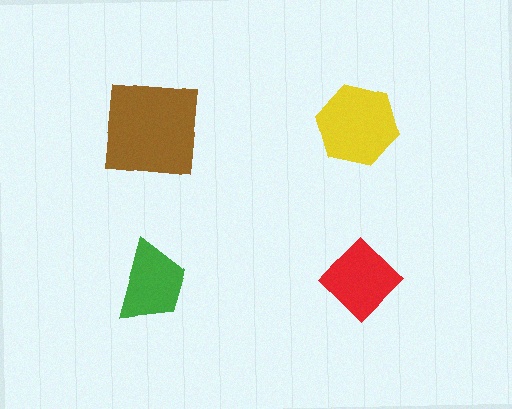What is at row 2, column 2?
A red diamond.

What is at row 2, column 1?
A green trapezoid.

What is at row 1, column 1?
A brown square.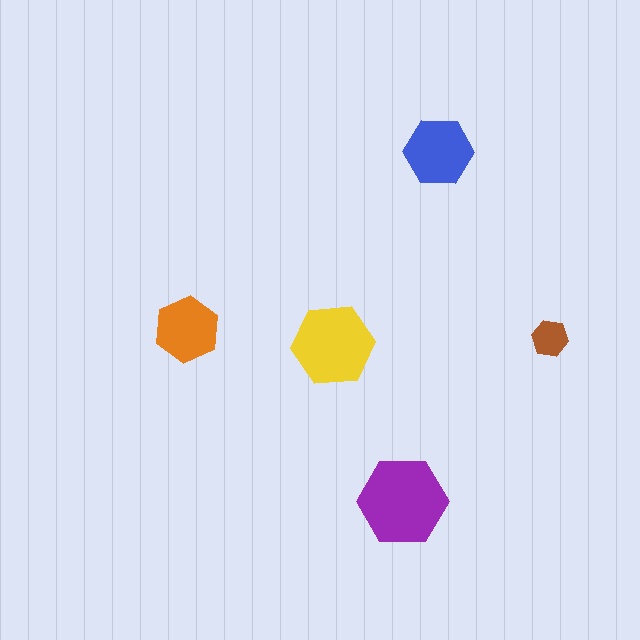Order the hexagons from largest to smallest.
the purple one, the yellow one, the blue one, the orange one, the brown one.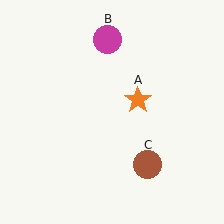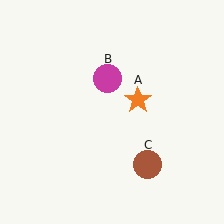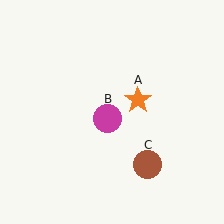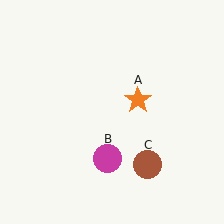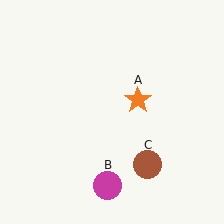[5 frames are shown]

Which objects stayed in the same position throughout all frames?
Orange star (object A) and brown circle (object C) remained stationary.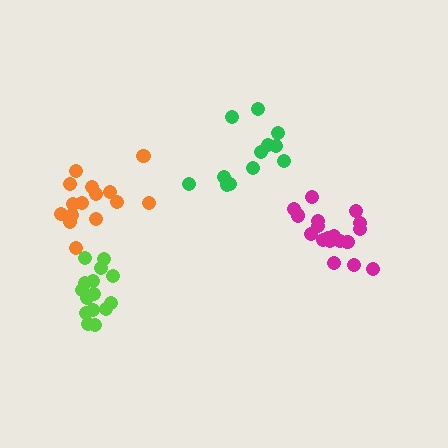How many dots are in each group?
Group 1: 15 dots, Group 2: 15 dots, Group 3: 12 dots, Group 4: 18 dots (60 total).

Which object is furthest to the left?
The orange cluster is leftmost.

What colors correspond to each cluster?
The clusters are colored: lime, orange, green, magenta.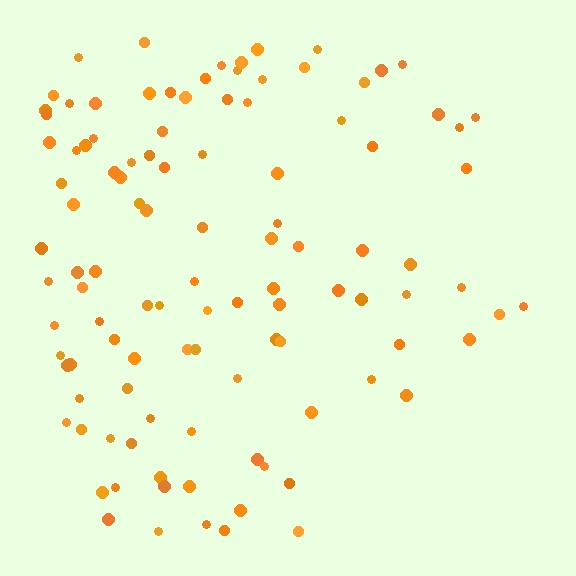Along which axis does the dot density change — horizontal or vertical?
Horizontal.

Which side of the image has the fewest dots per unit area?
The right.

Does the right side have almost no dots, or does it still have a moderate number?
Still a moderate number, just noticeably fewer than the left.